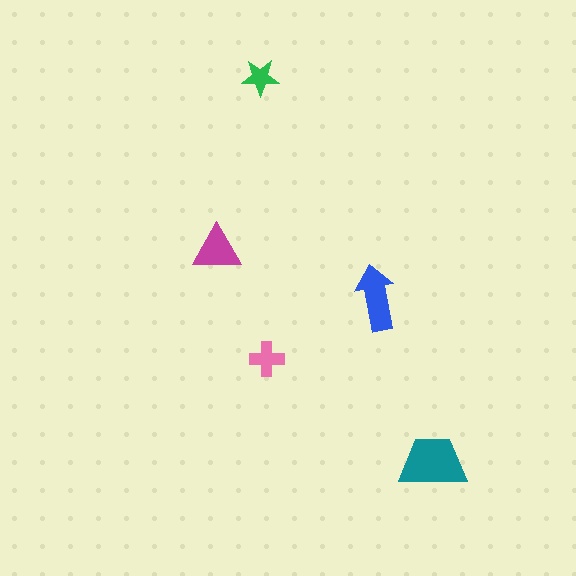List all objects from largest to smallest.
The teal trapezoid, the blue arrow, the magenta triangle, the pink cross, the green star.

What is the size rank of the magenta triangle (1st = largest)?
3rd.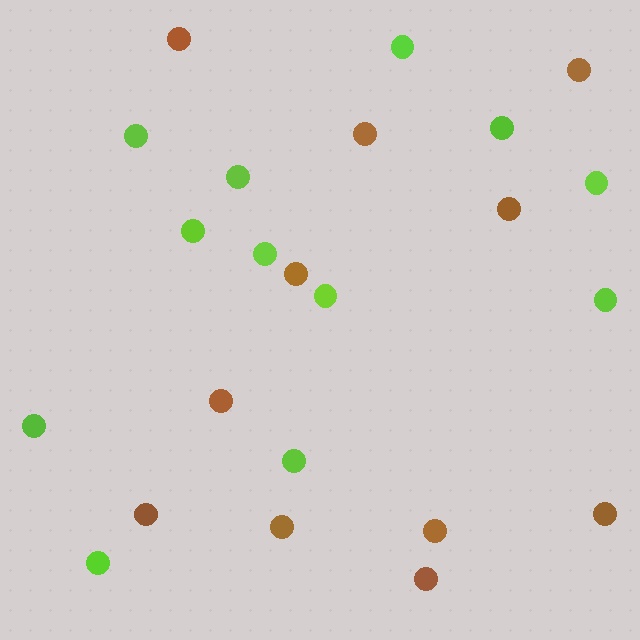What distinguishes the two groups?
There are 2 groups: one group of brown circles (11) and one group of lime circles (12).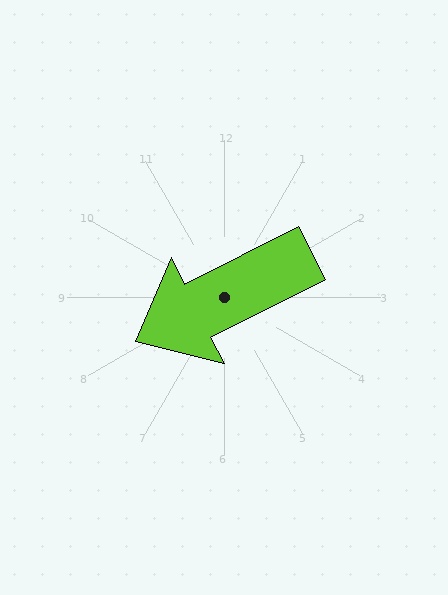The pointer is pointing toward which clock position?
Roughly 8 o'clock.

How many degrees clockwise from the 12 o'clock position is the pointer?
Approximately 243 degrees.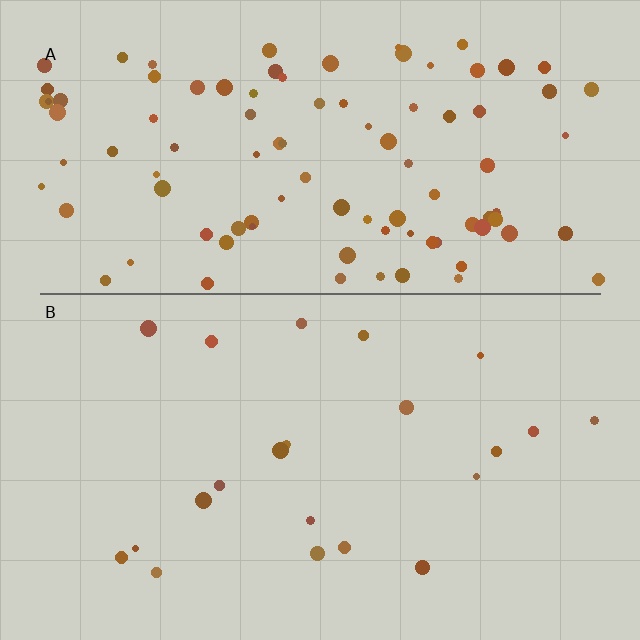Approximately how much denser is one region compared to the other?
Approximately 4.6× — region A over region B.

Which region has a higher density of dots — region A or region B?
A (the top).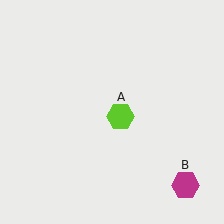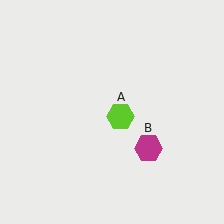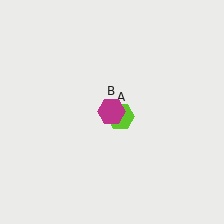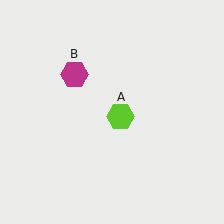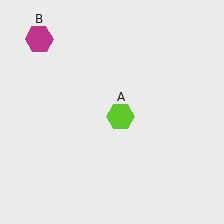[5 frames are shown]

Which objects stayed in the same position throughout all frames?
Lime hexagon (object A) remained stationary.